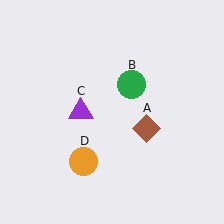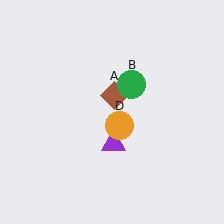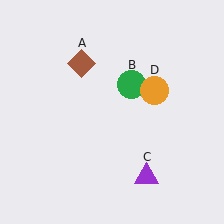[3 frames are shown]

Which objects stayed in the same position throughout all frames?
Green circle (object B) remained stationary.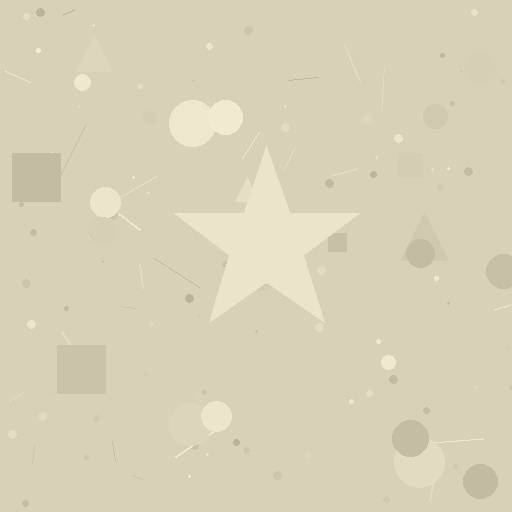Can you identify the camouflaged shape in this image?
The camouflaged shape is a star.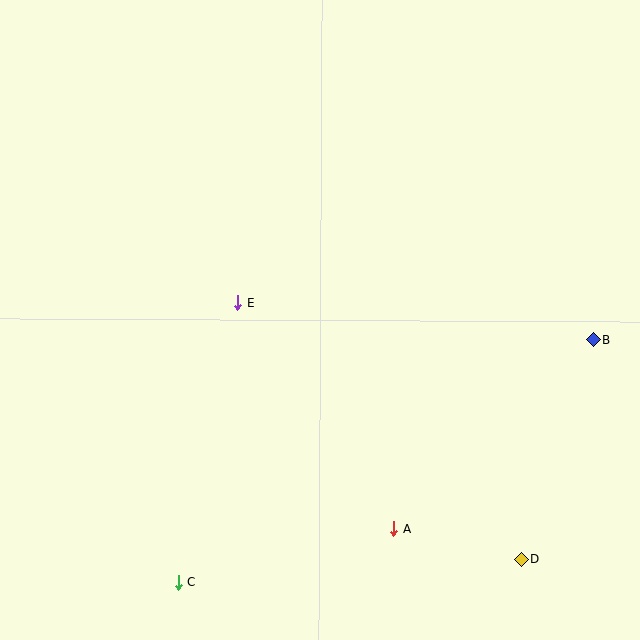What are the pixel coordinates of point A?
Point A is at (394, 529).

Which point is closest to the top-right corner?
Point B is closest to the top-right corner.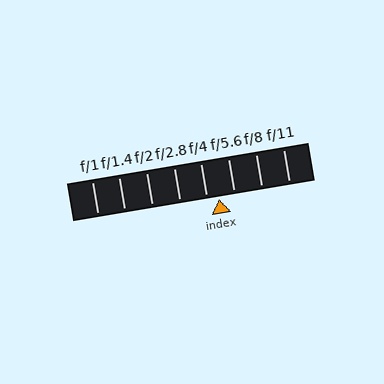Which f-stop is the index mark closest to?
The index mark is closest to f/4.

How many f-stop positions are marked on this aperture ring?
There are 8 f-stop positions marked.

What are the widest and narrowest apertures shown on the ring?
The widest aperture shown is f/1 and the narrowest is f/11.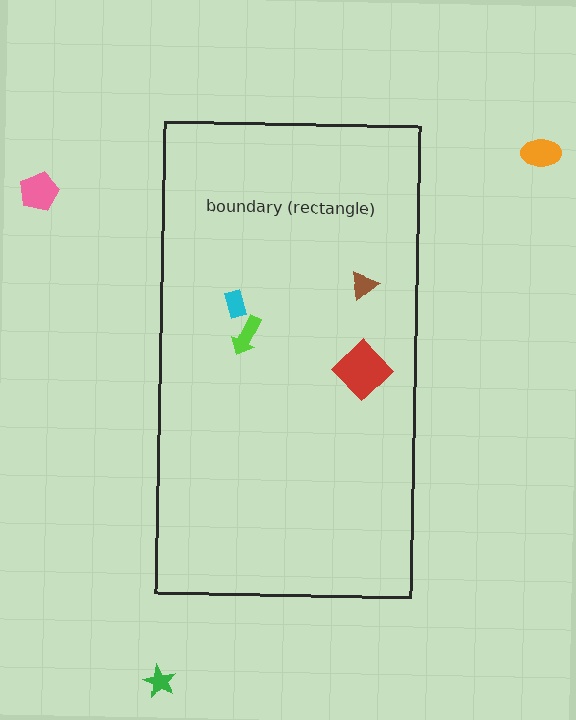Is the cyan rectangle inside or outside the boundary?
Inside.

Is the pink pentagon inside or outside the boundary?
Outside.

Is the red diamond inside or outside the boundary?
Inside.